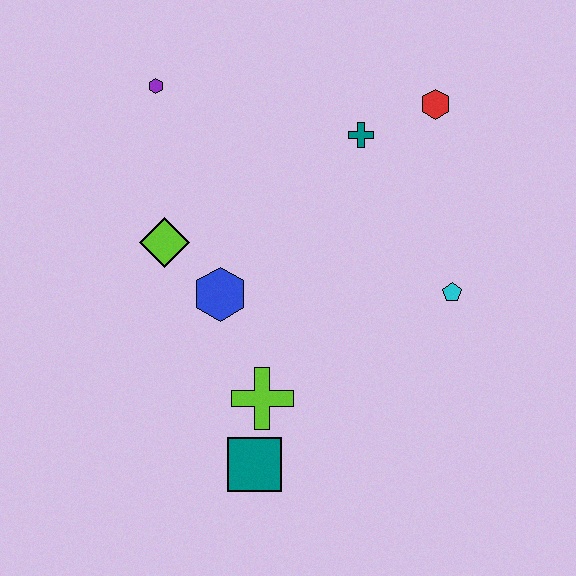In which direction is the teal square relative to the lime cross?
The teal square is below the lime cross.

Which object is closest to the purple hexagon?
The lime diamond is closest to the purple hexagon.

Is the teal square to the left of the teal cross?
Yes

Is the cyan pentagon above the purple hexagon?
No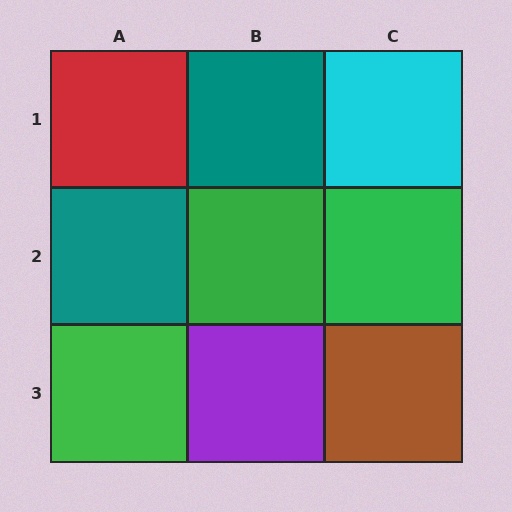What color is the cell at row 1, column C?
Cyan.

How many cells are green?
3 cells are green.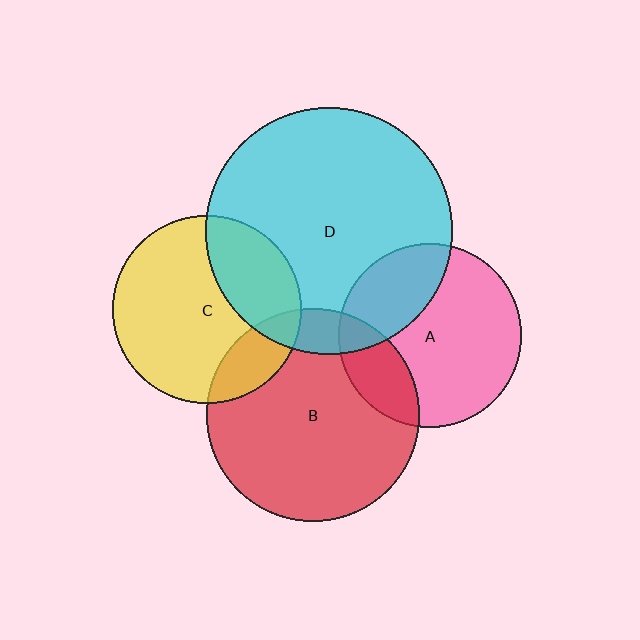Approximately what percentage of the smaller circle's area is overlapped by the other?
Approximately 30%.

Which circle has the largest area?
Circle D (cyan).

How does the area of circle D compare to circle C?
Approximately 1.7 times.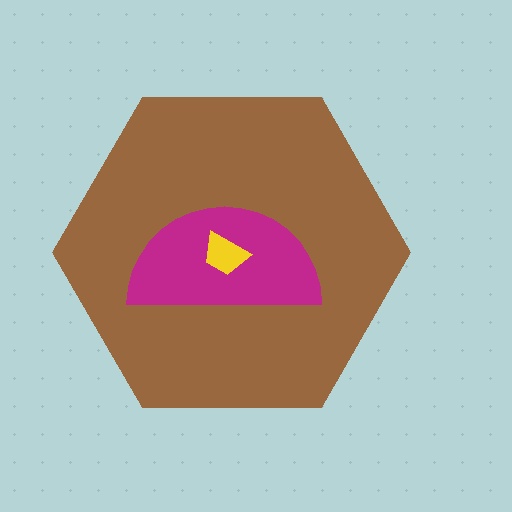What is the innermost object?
The yellow trapezoid.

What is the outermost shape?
The brown hexagon.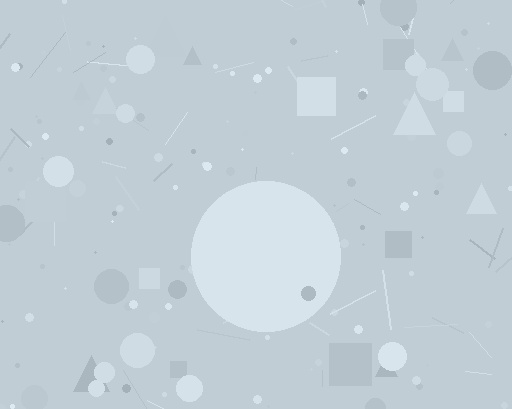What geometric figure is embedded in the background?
A circle is embedded in the background.